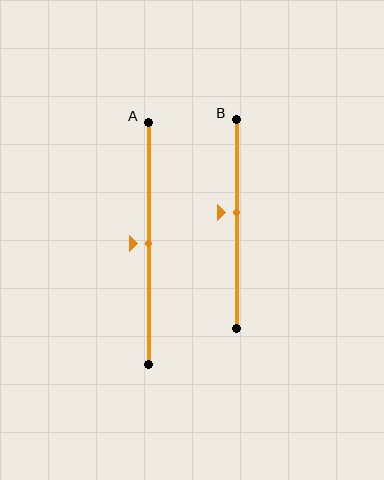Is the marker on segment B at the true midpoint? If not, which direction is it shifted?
No, the marker on segment B is shifted upward by about 6% of the segment length.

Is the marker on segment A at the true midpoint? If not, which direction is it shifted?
Yes, the marker on segment A is at the true midpoint.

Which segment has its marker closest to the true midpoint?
Segment A has its marker closest to the true midpoint.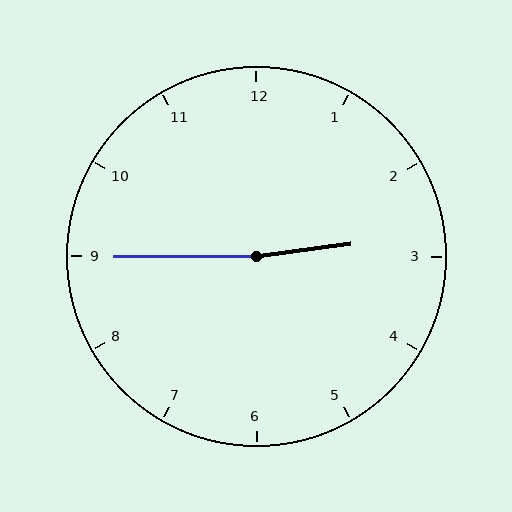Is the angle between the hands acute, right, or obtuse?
It is obtuse.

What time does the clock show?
2:45.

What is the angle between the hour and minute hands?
Approximately 172 degrees.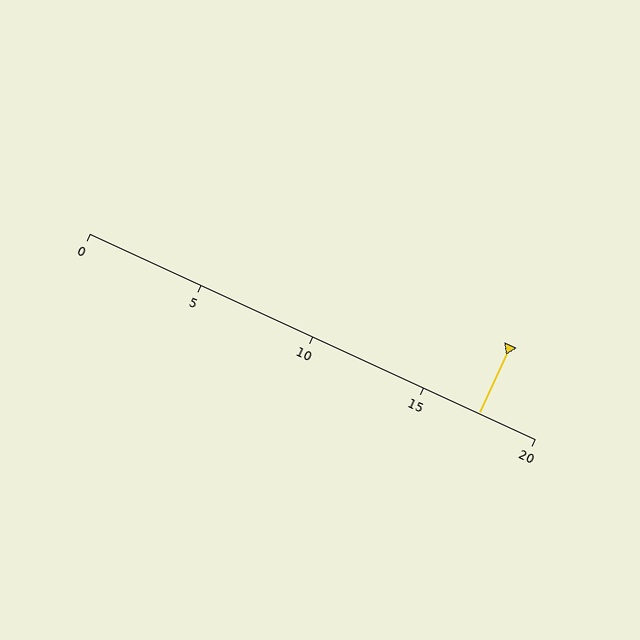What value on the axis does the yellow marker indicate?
The marker indicates approximately 17.5.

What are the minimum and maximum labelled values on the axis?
The axis runs from 0 to 20.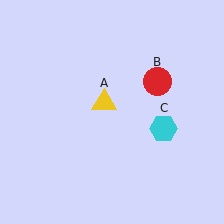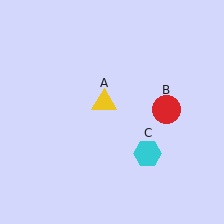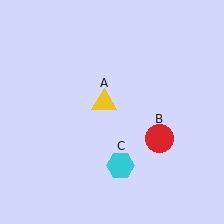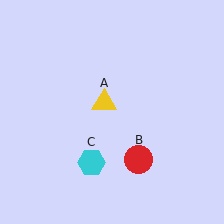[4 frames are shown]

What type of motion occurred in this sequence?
The red circle (object B), cyan hexagon (object C) rotated clockwise around the center of the scene.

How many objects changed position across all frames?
2 objects changed position: red circle (object B), cyan hexagon (object C).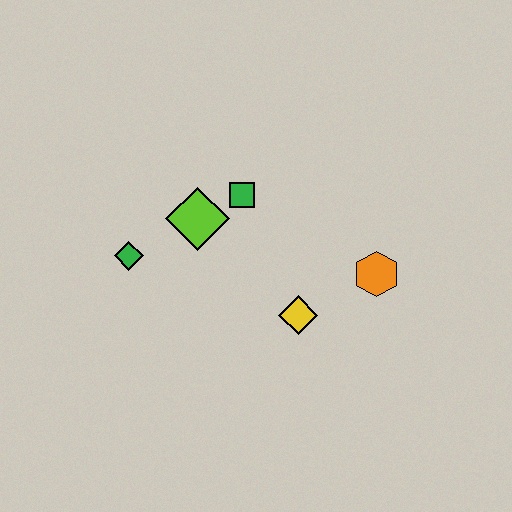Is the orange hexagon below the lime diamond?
Yes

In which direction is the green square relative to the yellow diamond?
The green square is above the yellow diamond.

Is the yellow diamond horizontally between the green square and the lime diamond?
No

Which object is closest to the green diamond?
The lime diamond is closest to the green diamond.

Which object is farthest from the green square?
The orange hexagon is farthest from the green square.